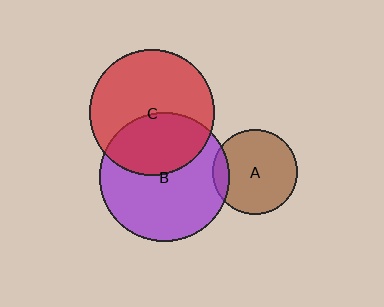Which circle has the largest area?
Circle B (purple).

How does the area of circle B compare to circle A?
Approximately 2.3 times.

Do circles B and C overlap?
Yes.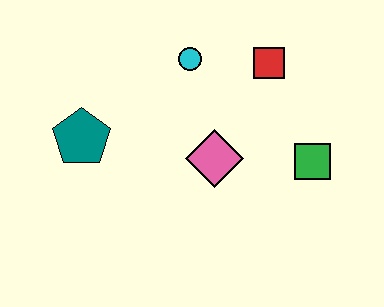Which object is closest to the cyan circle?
The red square is closest to the cyan circle.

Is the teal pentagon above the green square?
Yes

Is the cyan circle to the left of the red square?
Yes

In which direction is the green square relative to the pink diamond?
The green square is to the right of the pink diamond.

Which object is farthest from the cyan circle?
The green square is farthest from the cyan circle.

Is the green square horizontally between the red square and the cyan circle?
No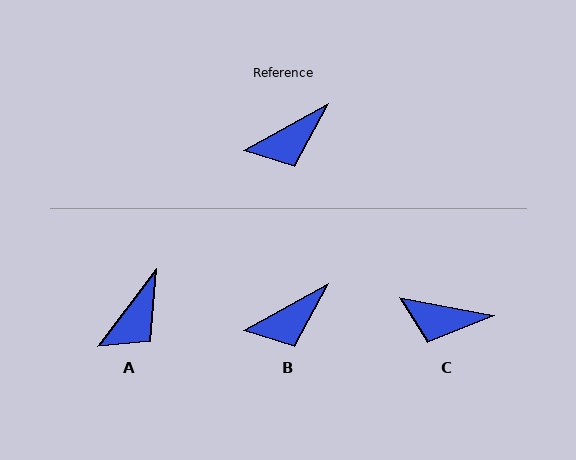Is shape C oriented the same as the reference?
No, it is off by about 39 degrees.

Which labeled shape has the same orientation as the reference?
B.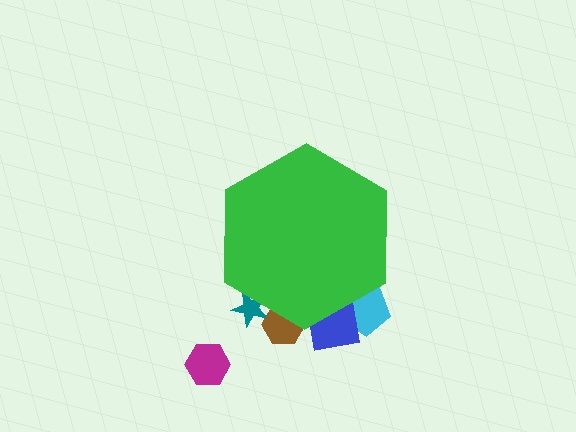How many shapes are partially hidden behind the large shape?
4 shapes are partially hidden.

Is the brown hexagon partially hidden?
Yes, the brown hexagon is partially hidden behind the green hexagon.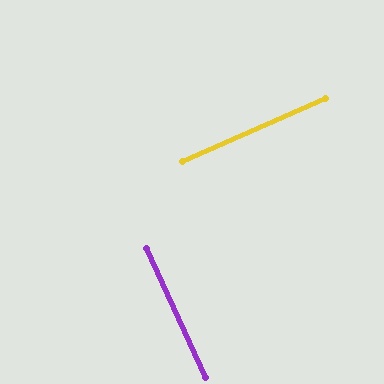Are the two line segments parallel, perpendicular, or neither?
Perpendicular — they meet at approximately 89°.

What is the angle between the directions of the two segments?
Approximately 89 degrees.